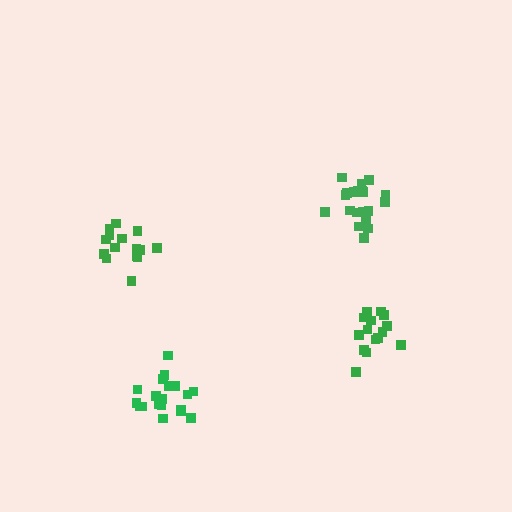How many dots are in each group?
Group 1: 16 dots, Group 2: 16 dots, Group 3: 21 dots, Group 4: 19 dots (72 total).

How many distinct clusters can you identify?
There are 4 distinct clusters.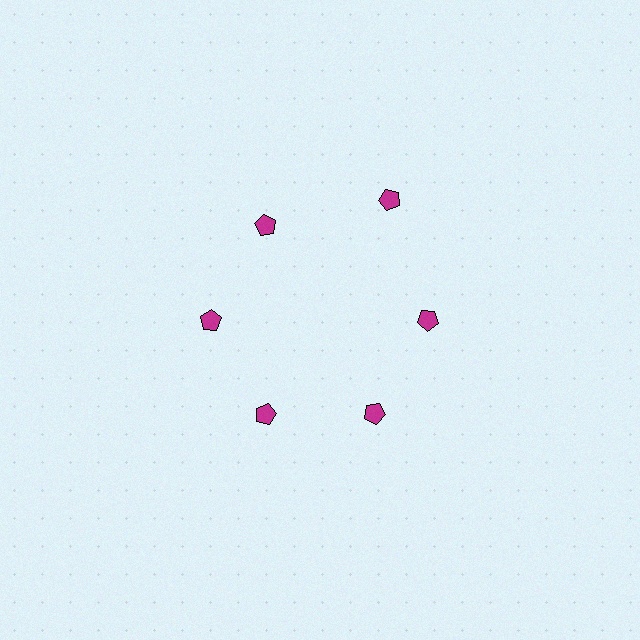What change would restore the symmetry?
The symmetry would be restored by moving it inward, back onto the ring so that all 6 pentagons sit at equal angles and equal distance from the center.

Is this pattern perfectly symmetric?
No. The 6 magenta pentagons are arranged in a ring, but one element near the 1 o'clock position is pushed outward from the center, breaking the 6-fold rotational symmetry.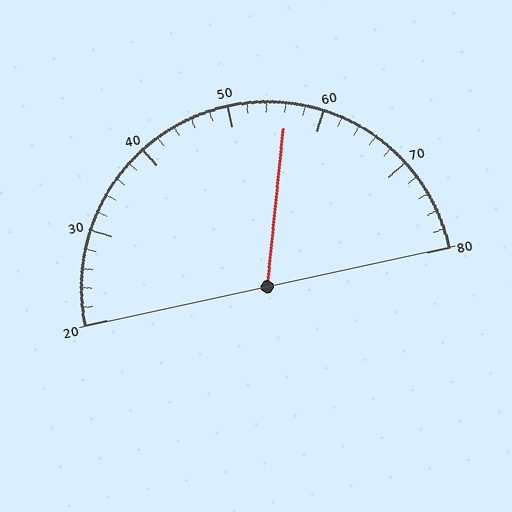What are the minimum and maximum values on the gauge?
The gauge ranges from 20 to 80.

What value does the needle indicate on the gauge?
The needle indicates approximately 56.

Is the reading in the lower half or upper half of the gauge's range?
The reading is in the upper half of the range (20 to 80).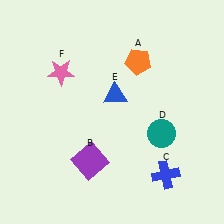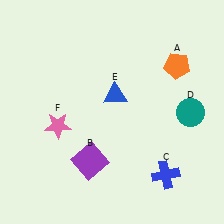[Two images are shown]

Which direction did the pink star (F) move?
The pink star (F) moved down.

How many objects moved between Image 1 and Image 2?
3 objects moved between the two images.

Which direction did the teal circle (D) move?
The teal circle (D) moved right.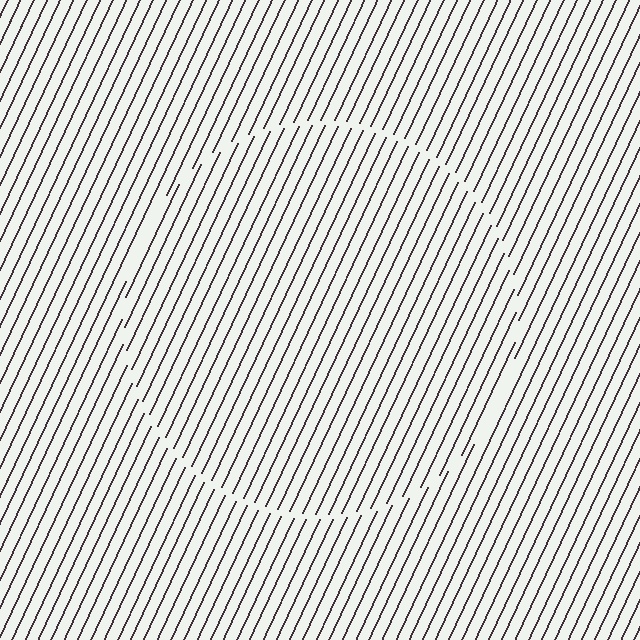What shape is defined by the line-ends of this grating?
An illusory circle. The interior of the shape contains the same grating, shifted by half a period — the contour is defined by the phase discontinuity where line-ends from the inner and outer gratings abut.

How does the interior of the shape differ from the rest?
The interior of the shape contains the same grating, shifted by half a period — the contour is defined by the phase discontinuity where line-ends from the inner and outer gratings abut.